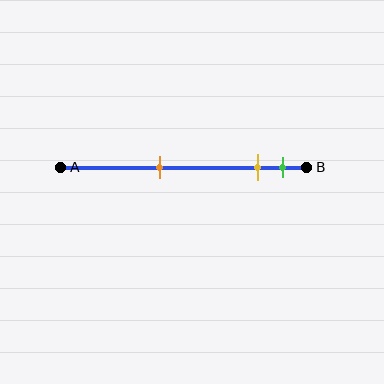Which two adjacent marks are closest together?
The yellow and green marks are the closest adjacent pair.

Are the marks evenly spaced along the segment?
No, the marks are not evenly spaced.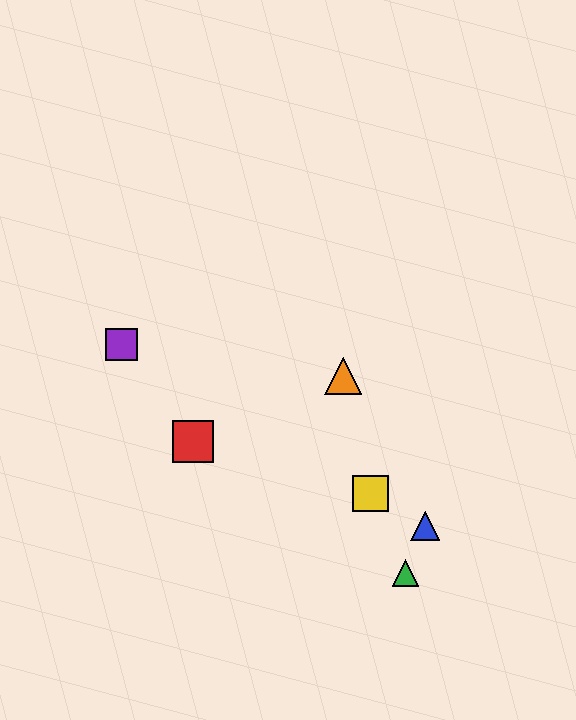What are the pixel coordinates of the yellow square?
The yellow square is at (370, 493).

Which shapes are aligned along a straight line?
The blue triangle, the yellow square, the purple square are aligned along a straight line.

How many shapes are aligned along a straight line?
3 shapes (the blue triangle, the yellow square, the purple square) are aligned along a straight line.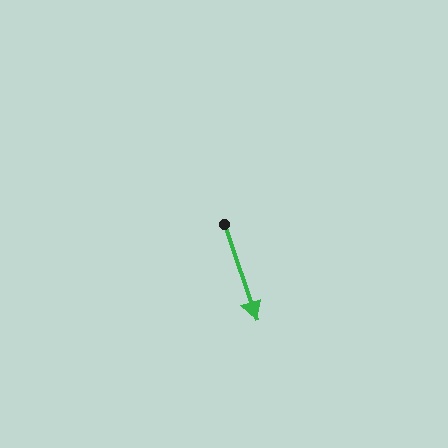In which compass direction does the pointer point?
South.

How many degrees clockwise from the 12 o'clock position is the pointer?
Approximately 161 degrees.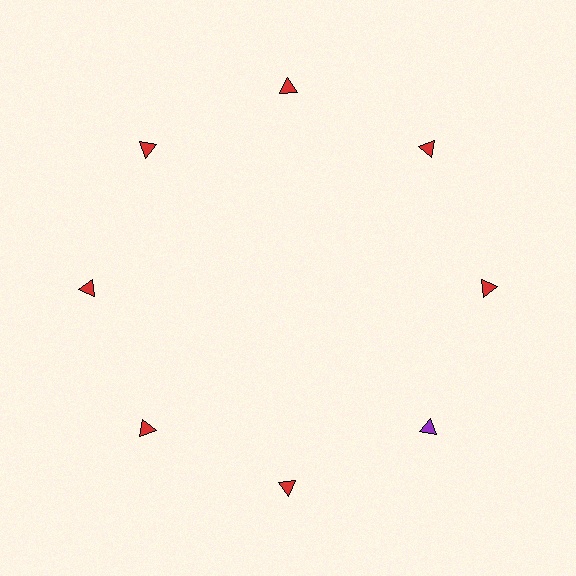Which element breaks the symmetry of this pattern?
The purple triangle at roughly the 4 o'clock position breaks the symmetry. All other shapes are red triangles.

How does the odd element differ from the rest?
It has a different color: purple instead of red.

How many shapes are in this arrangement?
There are 8 shapes arranged in a ring pattern.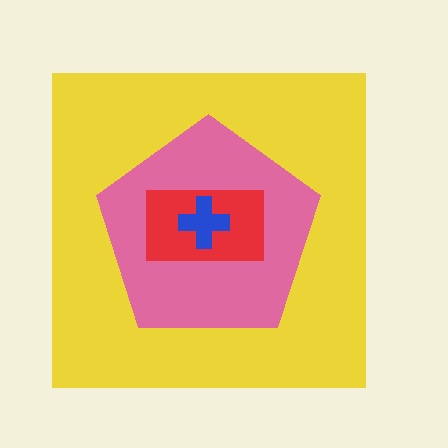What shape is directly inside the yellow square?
The pink pentagon.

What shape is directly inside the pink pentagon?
The red rectangle.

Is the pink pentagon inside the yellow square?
Yes.